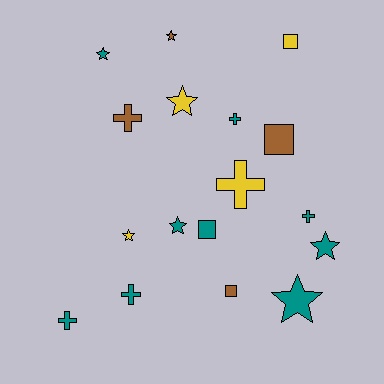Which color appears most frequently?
Teal, with 9 objects.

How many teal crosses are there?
There are 4 teal crosses.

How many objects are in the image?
There are 17 objects.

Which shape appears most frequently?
Star, with 7 objects.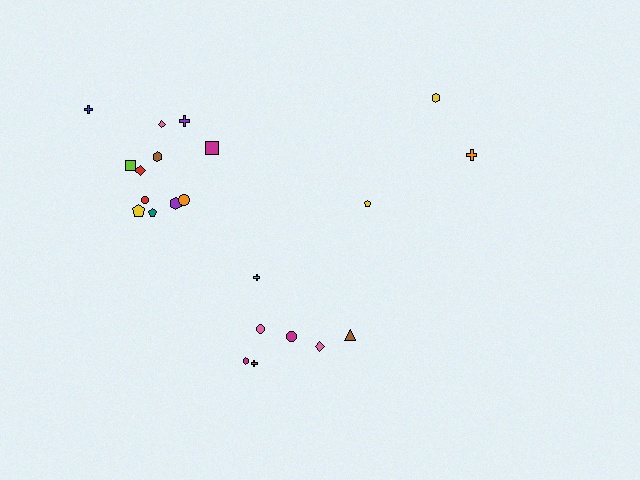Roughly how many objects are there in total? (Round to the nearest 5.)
Roughly 20 objects in total.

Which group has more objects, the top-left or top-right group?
The top-left group.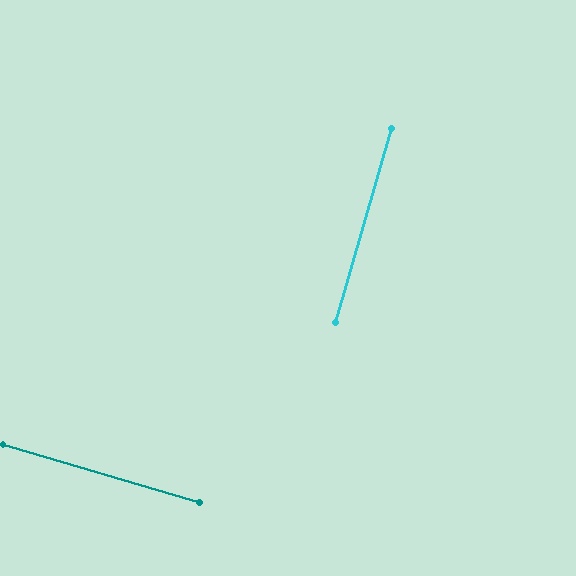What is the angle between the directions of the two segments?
Approximately 90 degrees.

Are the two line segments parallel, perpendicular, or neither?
Perpendicular — they meet at approximately 90°.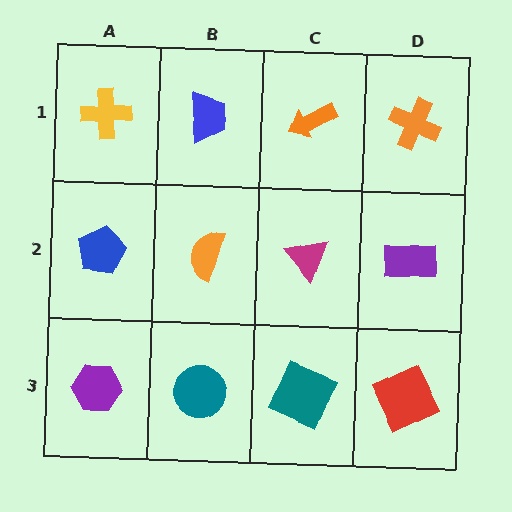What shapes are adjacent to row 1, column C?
A magenta triangle (row 2, column C), a blue trapezoid (row 1, column B), an orange cross (row 1, column D).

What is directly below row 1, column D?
A purple rectangle.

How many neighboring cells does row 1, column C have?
3.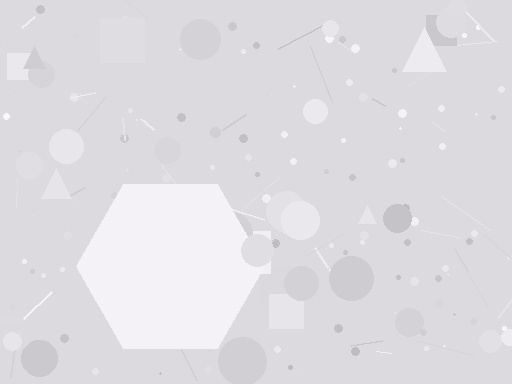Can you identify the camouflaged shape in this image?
The camouflaged shape is a hexagon.